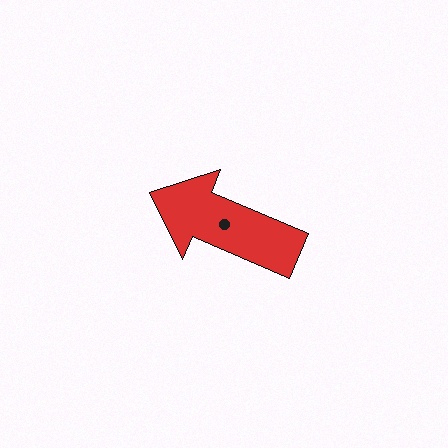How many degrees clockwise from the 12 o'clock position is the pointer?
Approximately 293 degrees.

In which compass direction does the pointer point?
Northwest.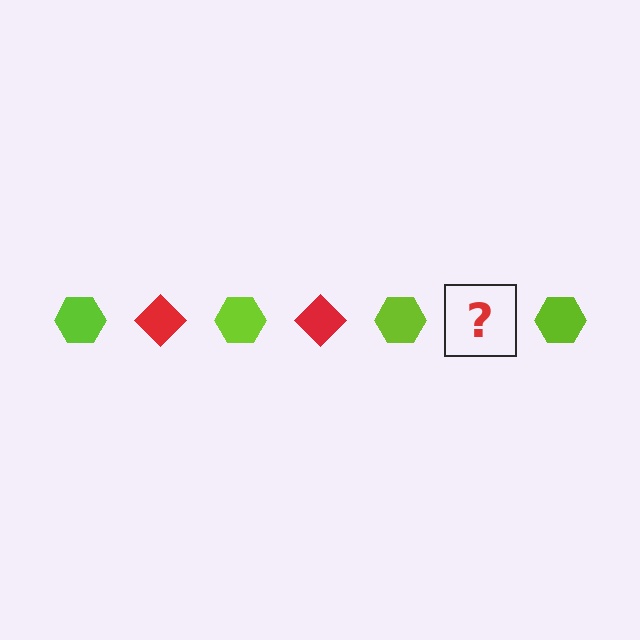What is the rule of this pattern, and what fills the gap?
The rule is that the pattern alternates between lime hexagon and red diamond. The gap should be filled with a red diamond.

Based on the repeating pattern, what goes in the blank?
The blank should be a red diamond.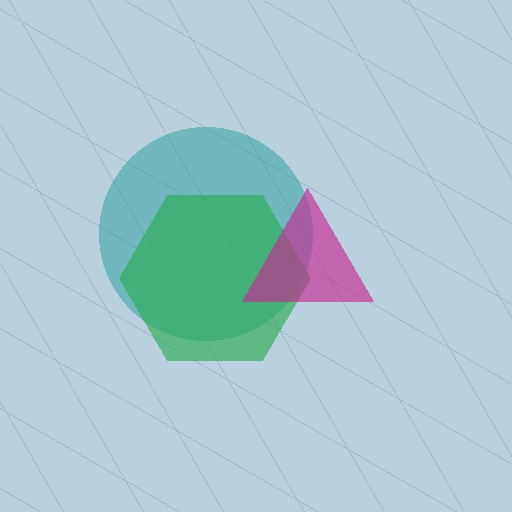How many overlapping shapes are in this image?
There are 3 overlapping shapes in the image.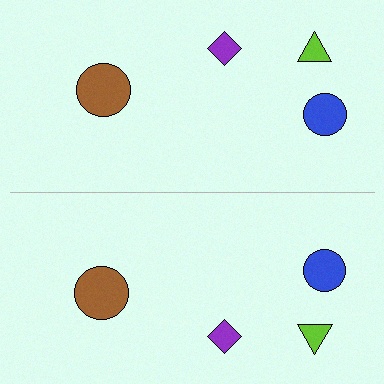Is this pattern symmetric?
Yes, this pattern has bilateral (reflection) symmetry.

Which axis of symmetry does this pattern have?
The pattern has a horizontal axis of symmetry running through the center of the image.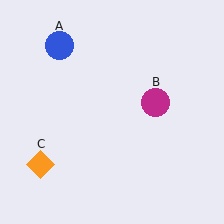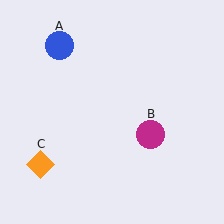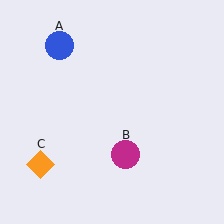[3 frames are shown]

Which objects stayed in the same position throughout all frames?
Blue circle (object A) and orange diamond (object C) remained stationary.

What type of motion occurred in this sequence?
The magenta circle (object B) rotated clockwise around the center of the scene.